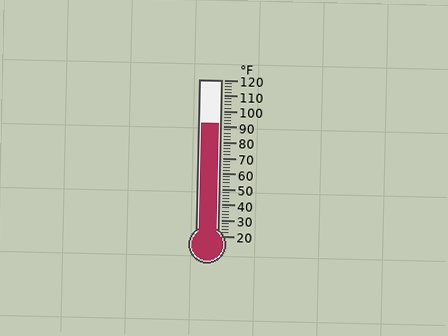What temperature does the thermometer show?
The thermometer shows approximately 92°F.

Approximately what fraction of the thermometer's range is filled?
The thermometer is filled to approximately 70% of its range.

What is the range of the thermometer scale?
The thermometer scale ranges from 20°F to 120°F.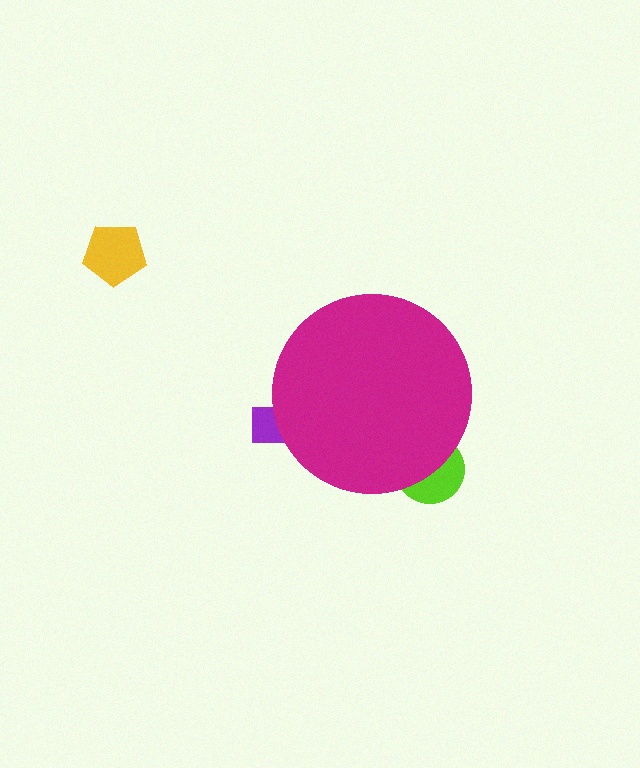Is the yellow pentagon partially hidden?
No, the yellow pentagon is fully visible.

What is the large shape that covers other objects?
A magenta circle.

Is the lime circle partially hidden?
Yes, the lime circle is partially hidden behind the magenta circle.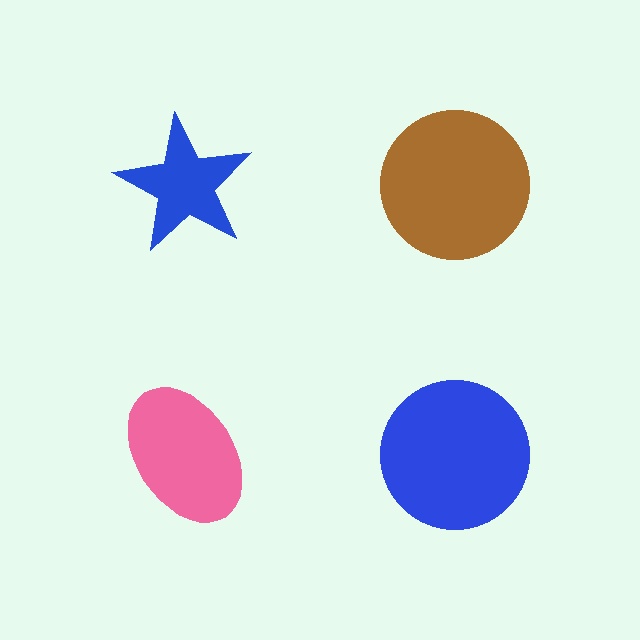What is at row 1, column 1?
A blue star.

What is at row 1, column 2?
A brown circle.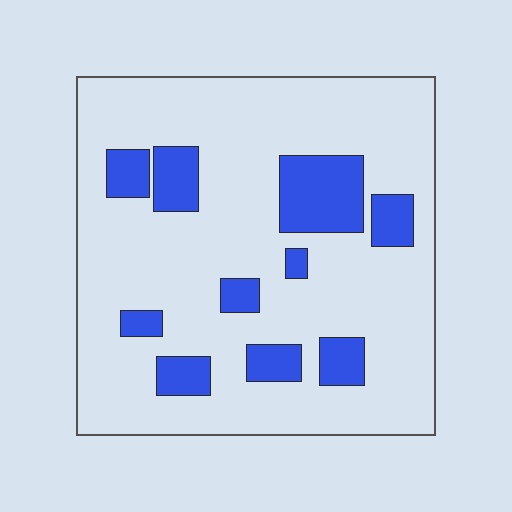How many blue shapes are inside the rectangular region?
10.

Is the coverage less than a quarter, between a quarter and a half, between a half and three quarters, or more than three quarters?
Less than a quarter.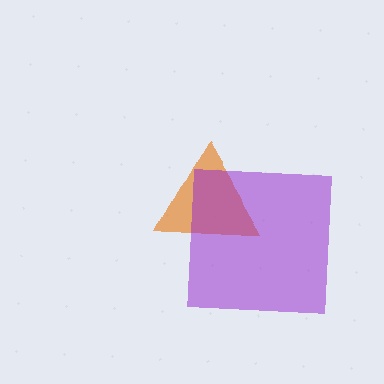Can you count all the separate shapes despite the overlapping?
Yes, there are 2 separate shapes.